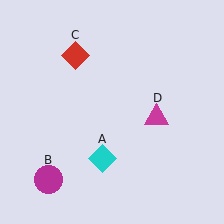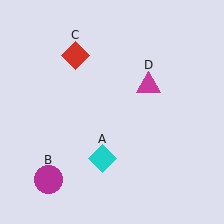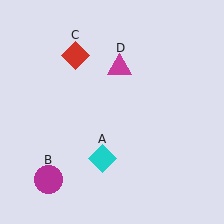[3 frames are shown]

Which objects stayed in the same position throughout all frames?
Cyan diamond (object A) and magenta circle (object B) and red diamond (object C) remained stationary.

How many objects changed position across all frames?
1 object changed position: magenta triangle (object D).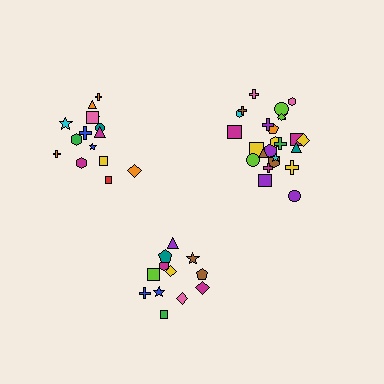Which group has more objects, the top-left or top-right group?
The top-right group.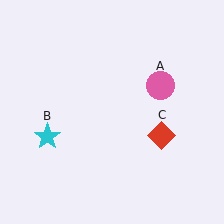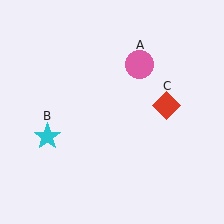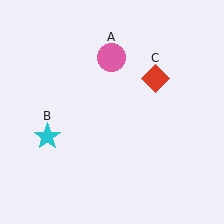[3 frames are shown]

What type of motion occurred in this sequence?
The pink circle (object A), red diamond (object C) rotated counterclockwise around the center of the scene.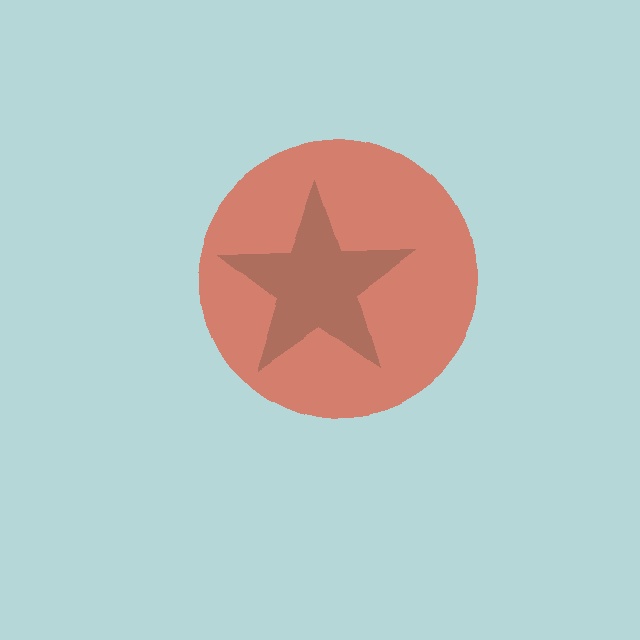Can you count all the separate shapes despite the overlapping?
Yes, there are 2 separate shapes.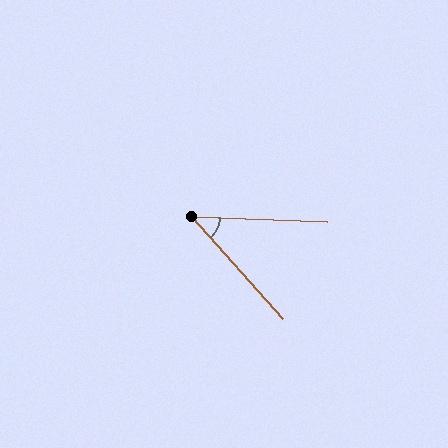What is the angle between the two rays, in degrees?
Approximately 46 degrees.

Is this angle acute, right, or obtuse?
It is acute.